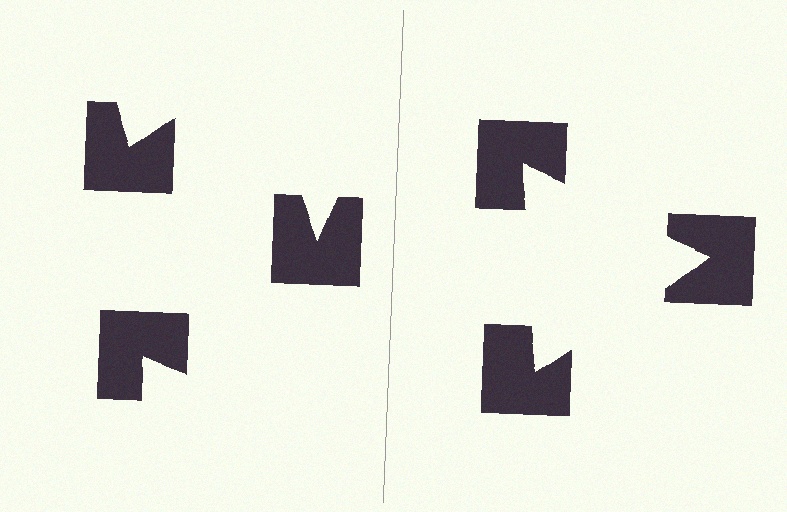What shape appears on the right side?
An illusory triangle.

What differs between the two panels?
The notched squares are positioned identically on both sides; only the wedge orientations differ. On the right they align to a triangle; on the left they are misaligned.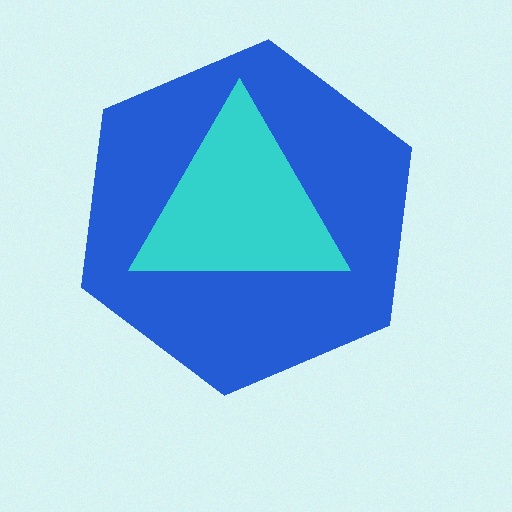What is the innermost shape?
The cyan triangle.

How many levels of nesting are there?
2.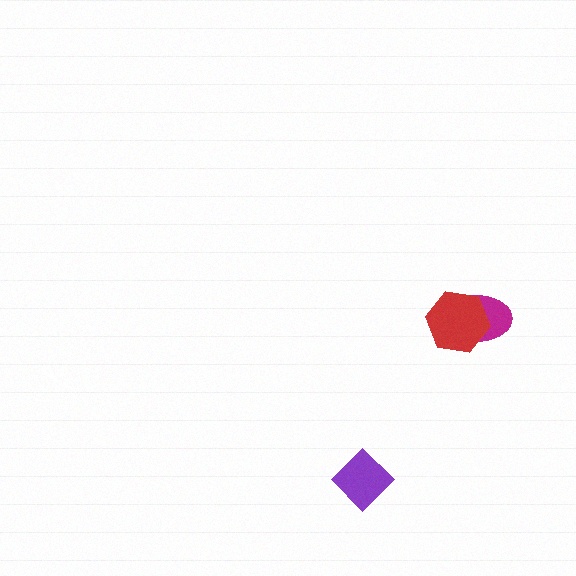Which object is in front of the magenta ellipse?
The red hexagon is in front of the magenta ellipse.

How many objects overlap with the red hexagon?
1 object overlaps with the red hexagon.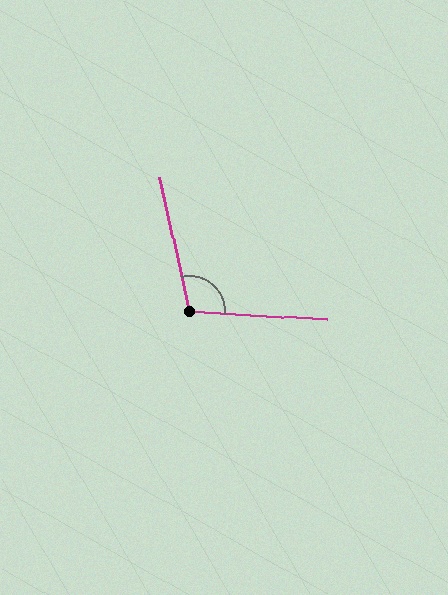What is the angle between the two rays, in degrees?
Approximately 106 degrees.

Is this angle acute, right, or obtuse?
It is obtuse.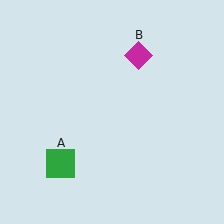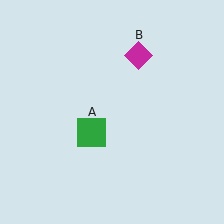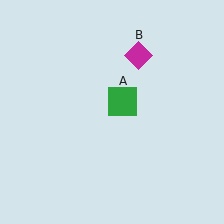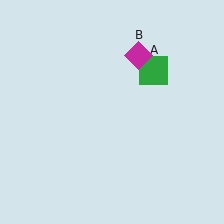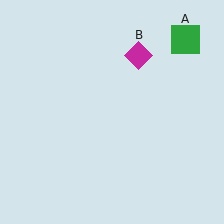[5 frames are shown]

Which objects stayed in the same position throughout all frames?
Magenta diamond (object B) remained stationary.